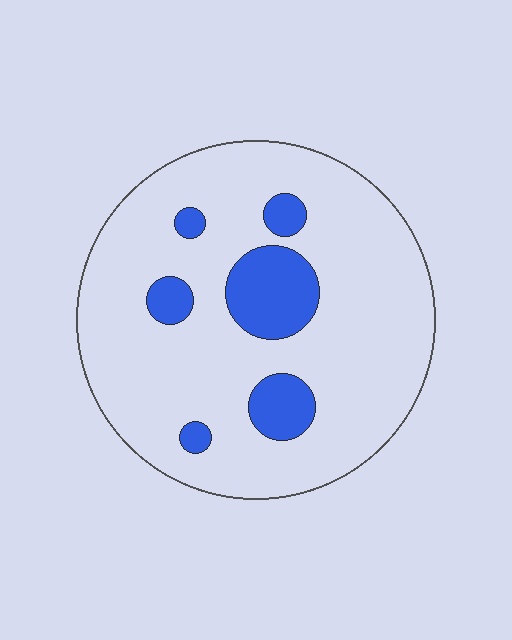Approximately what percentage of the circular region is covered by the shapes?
Approximately 15%.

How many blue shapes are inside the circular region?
6.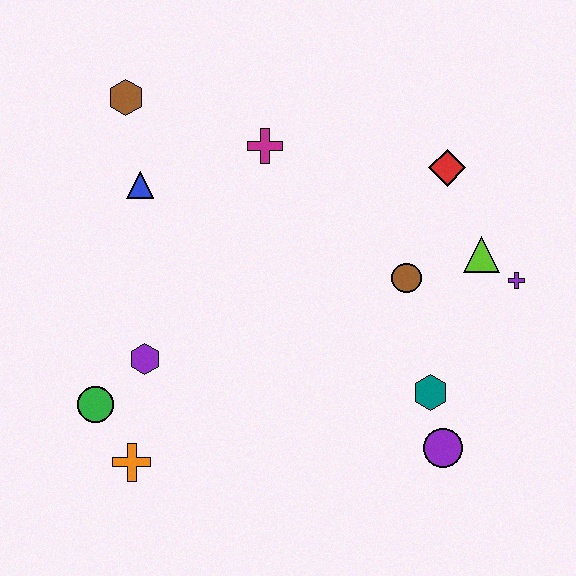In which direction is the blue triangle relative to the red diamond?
The blue triangle is to the left of the red diamond.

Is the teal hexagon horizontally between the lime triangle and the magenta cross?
Yes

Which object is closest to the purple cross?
The lime triangle is closest to the purple cross.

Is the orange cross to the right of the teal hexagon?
No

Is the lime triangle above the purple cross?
Yes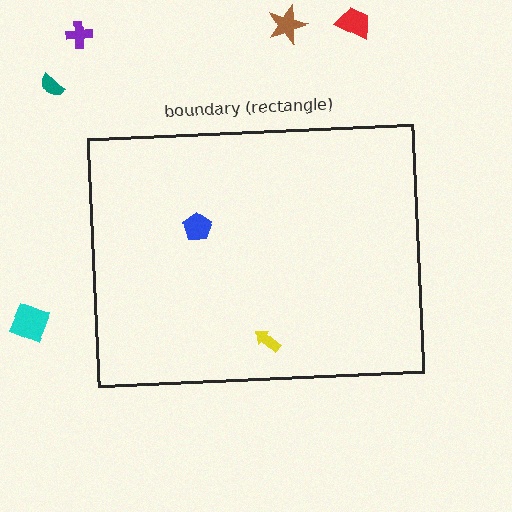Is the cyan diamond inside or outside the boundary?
Outside.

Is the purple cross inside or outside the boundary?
Outside.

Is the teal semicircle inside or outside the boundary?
Outside.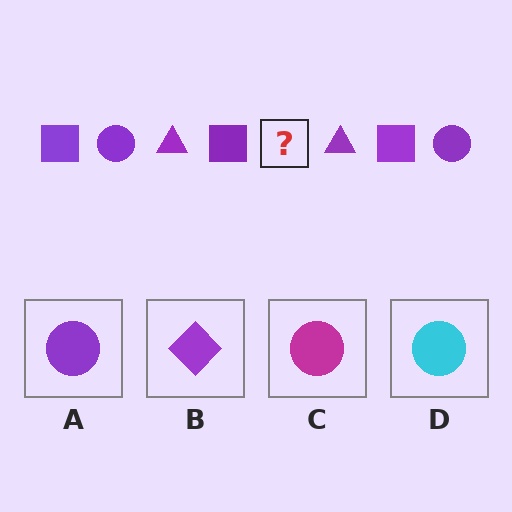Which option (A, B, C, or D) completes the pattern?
A.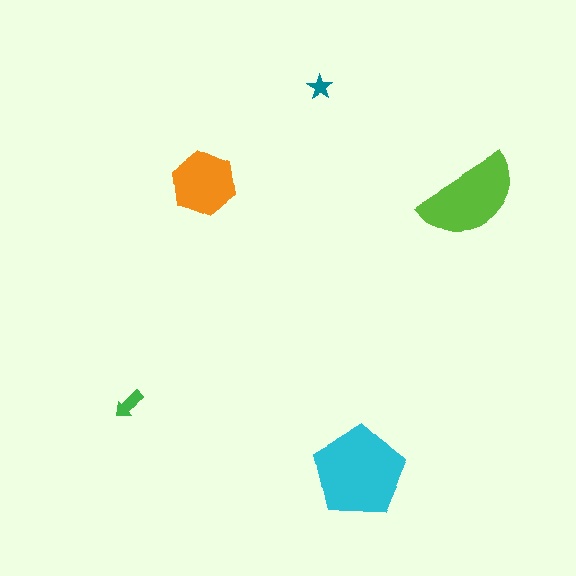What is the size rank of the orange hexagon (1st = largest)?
3rd.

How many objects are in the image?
There are 5 objects in the image.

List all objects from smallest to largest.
The teal star, the green arrow, the orange hexagon, the lime semicircle, the cyan pentagon.